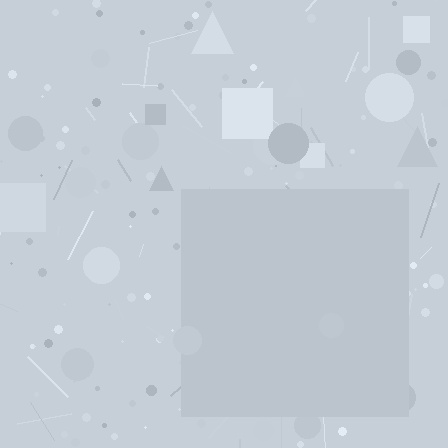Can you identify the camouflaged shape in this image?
The camouflaged shape is a square.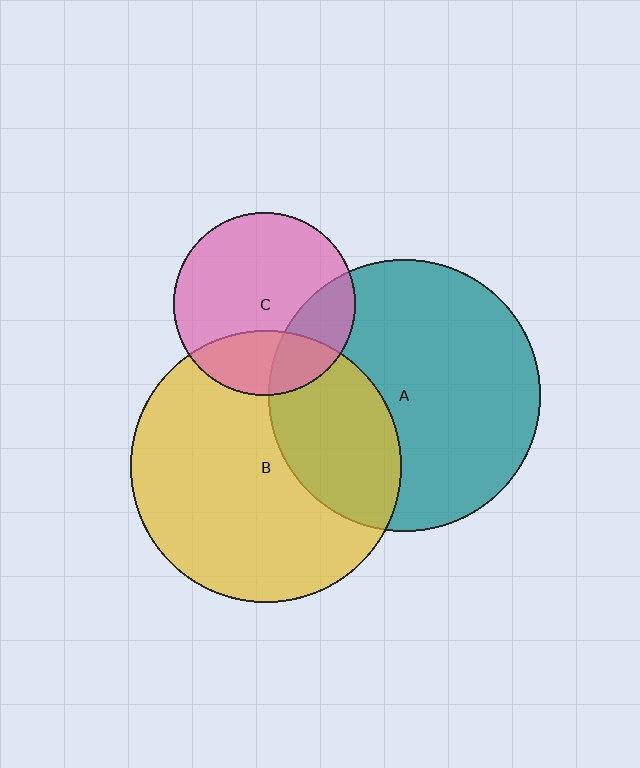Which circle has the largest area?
Circle A (teal).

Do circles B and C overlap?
Yes.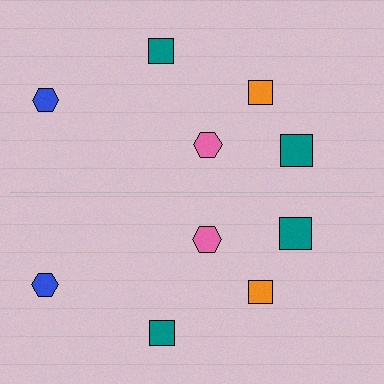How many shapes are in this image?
There are 10 shapes in this image.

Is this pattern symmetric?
Yes, this pattern has bilateral (reflection) symmetry.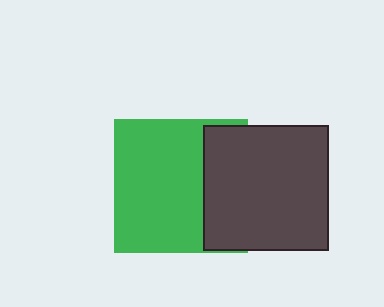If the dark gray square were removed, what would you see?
You would see the complete green square.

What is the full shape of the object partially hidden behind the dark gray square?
The partially hidden object is a green square.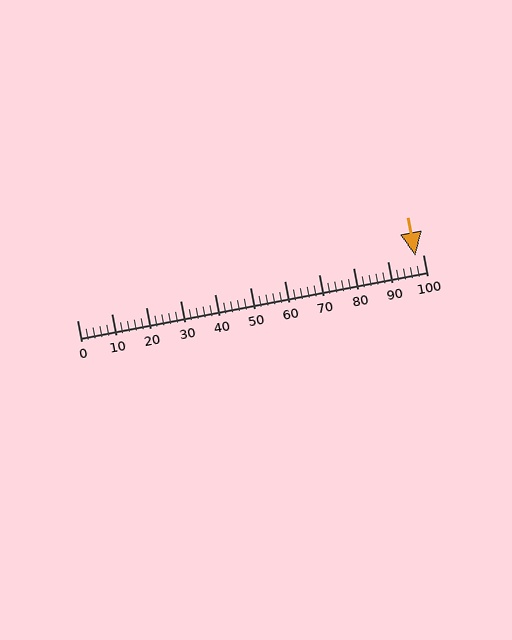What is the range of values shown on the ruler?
The ruler shows values from 0 to 100.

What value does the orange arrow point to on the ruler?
The orange arrow points to approximately 98.